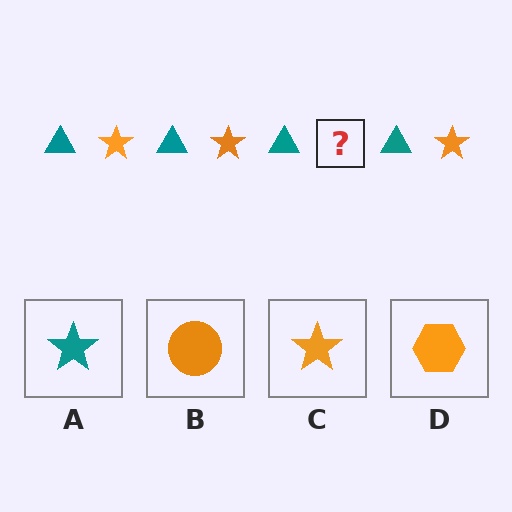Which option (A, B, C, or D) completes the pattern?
C.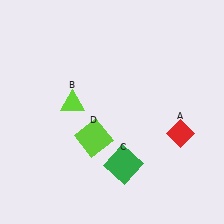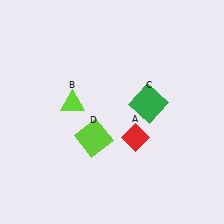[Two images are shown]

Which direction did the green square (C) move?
The green square (C) moved up.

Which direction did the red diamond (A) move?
The red diamond (A) moved left.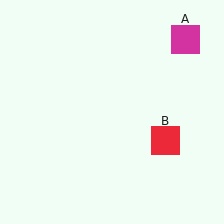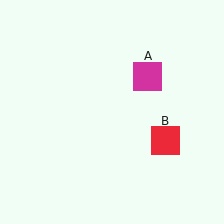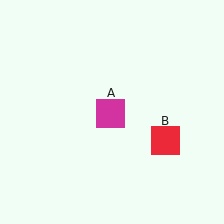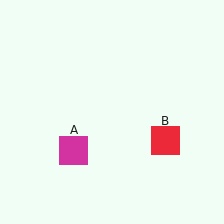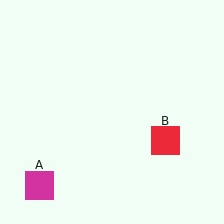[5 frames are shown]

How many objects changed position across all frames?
1 object changed position: magenta square (object A).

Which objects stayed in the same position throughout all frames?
Red square (object B) remained stationary.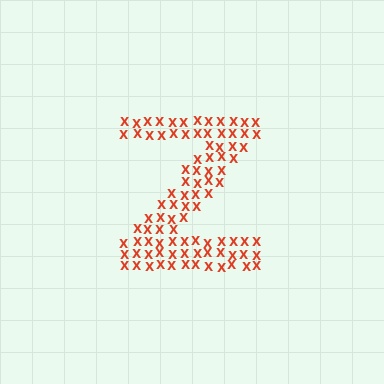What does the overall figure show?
The overall figure shows the letter Z.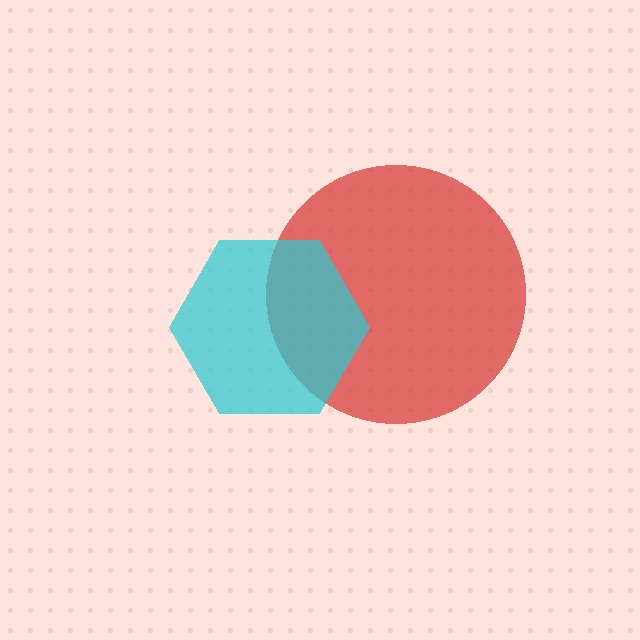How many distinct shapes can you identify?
There are 2 distinct shapes: a red circle, a cyan hexagon.